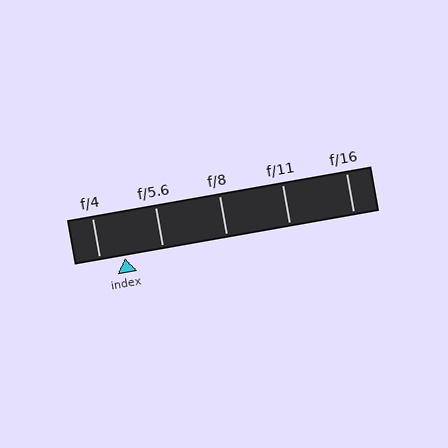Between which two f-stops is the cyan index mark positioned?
The index mark is between f/4 and f/5.6.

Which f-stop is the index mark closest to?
The index mark is closest to f/4.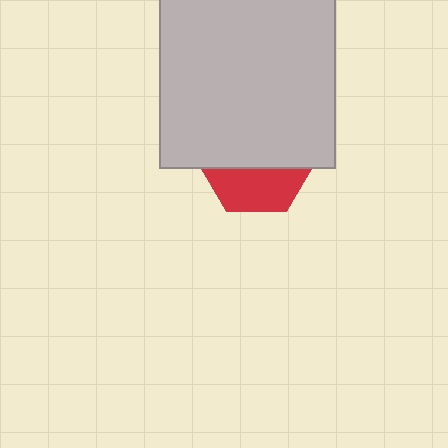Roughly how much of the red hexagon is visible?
A small part of it is visible (roughly 38%).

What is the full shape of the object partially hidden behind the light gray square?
The partially hidden object is a red hexagon.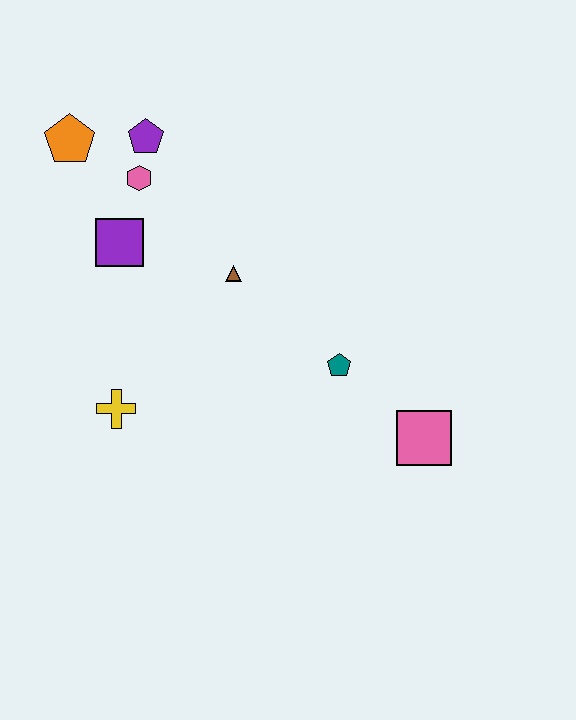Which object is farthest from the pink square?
The orange pentagon is farthest from the pink square.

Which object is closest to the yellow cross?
The purple square is closest to the yellow cross.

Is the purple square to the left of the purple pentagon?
Yes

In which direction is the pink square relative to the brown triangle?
The pink square is to the right of the brown triangle.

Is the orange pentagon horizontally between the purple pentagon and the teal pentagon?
No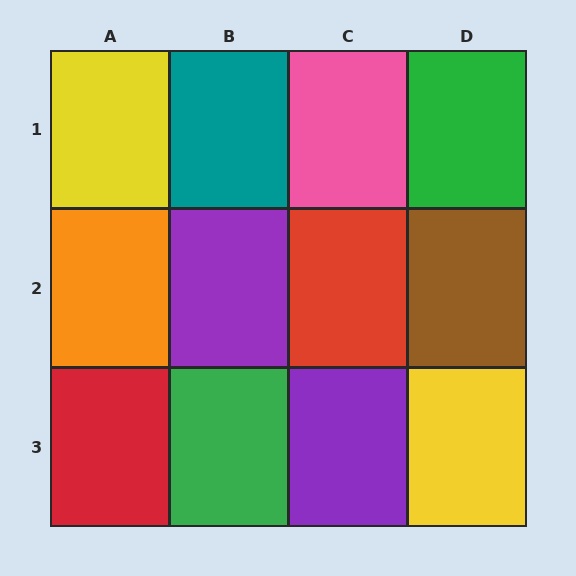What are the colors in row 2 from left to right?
Orange, purple, red, brown.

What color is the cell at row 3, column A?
Red.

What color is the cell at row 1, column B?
Teal.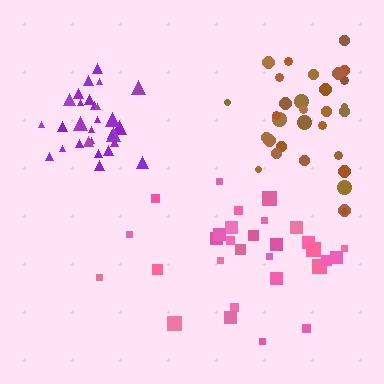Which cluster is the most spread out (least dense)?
Pink.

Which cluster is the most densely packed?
Purple.